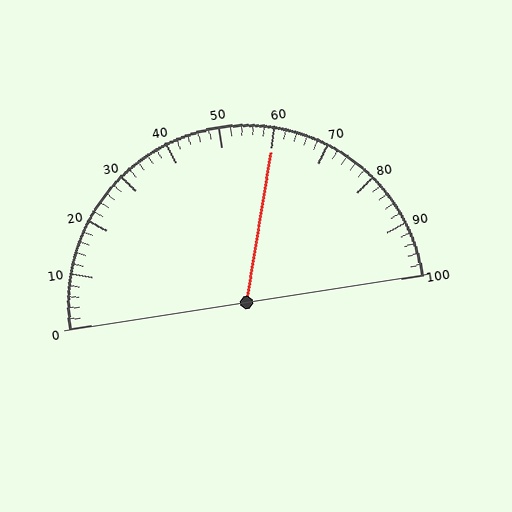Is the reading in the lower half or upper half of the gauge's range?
The reading is in the upper half of the range (0 to 100).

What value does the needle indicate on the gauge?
The needle indicates approximately 60.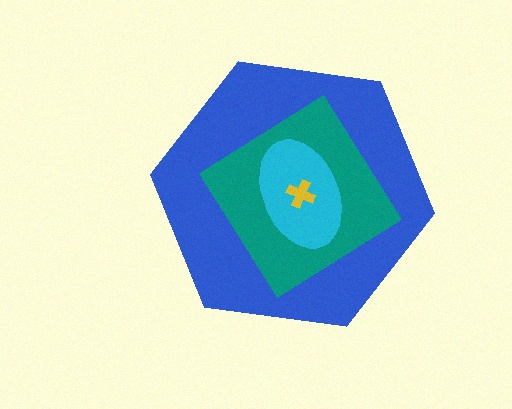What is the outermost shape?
The blue hexagon.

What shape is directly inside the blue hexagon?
The teal diamond.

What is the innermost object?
The yellow cross.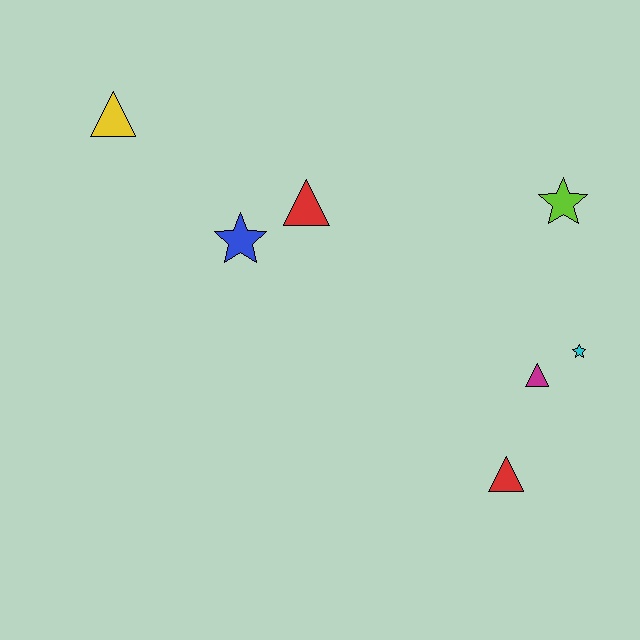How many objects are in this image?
There are 7 objects.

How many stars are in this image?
There are 3 stars.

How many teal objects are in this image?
There are no teal objects.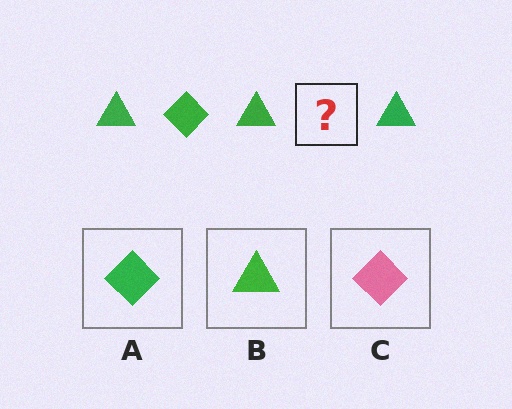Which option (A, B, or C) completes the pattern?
A.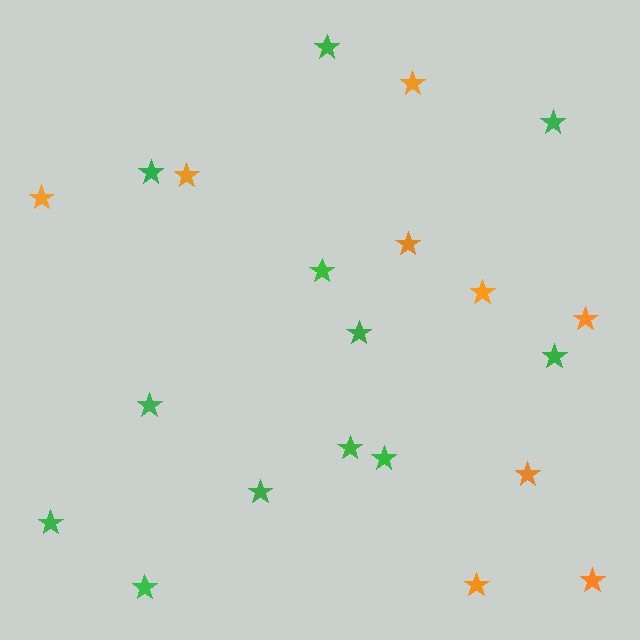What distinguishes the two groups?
There are 2 groups: one group of orange stars (9) and one group of green stars (12).